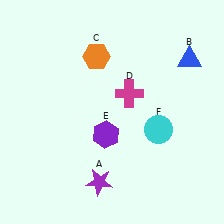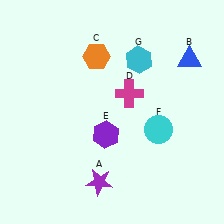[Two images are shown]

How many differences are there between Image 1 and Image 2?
There is 1 difference between the two images.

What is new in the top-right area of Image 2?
A cyan hexagon (G) was added in the top-right area of Image 2.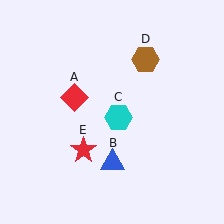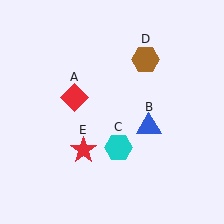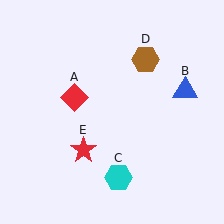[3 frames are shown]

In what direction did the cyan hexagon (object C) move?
The cyan hexagon (object C) moved down.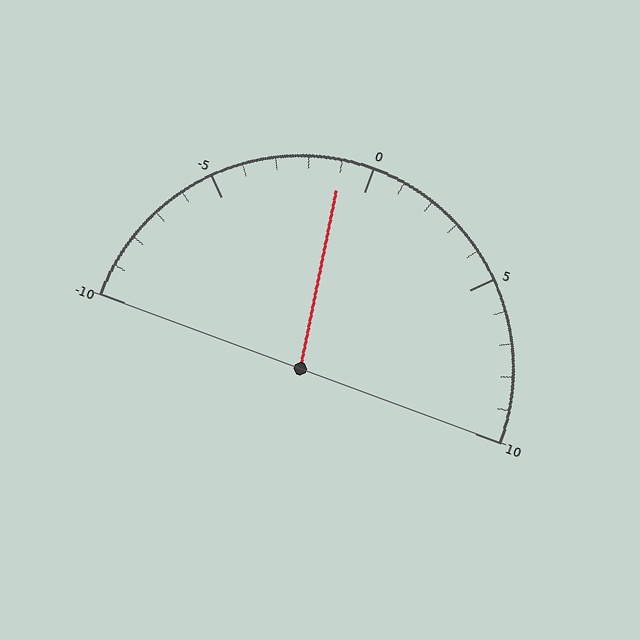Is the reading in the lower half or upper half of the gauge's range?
The reading is in the lower half of the range (-10 to 10).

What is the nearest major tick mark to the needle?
The nearest major tick mark is 0.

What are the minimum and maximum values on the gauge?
The gauge ranges from -10 to 10.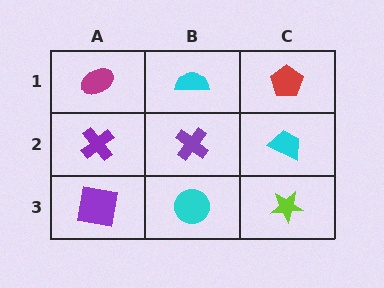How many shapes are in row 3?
3 shapes.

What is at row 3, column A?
A purple square.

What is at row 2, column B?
A purple cross.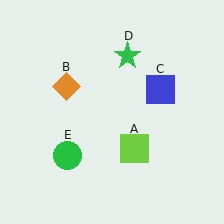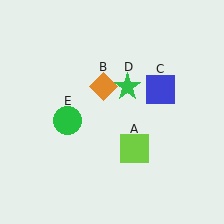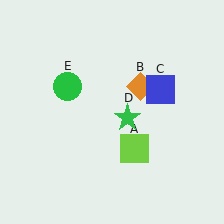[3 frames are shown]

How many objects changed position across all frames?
3 objects changed position: orange diamond (object B), green star (object D), green circle (object E).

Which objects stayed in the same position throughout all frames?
Lime square (object A) and blue square (object C) remained stationary.